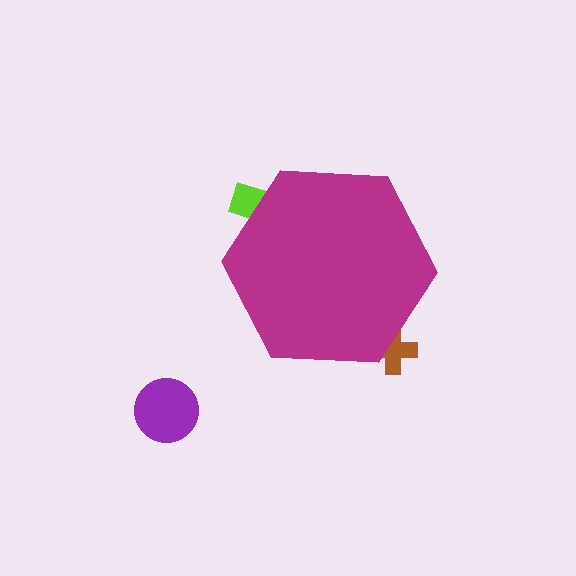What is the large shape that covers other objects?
A magenta hexagon.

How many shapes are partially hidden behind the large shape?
2 shapes are partially hidden.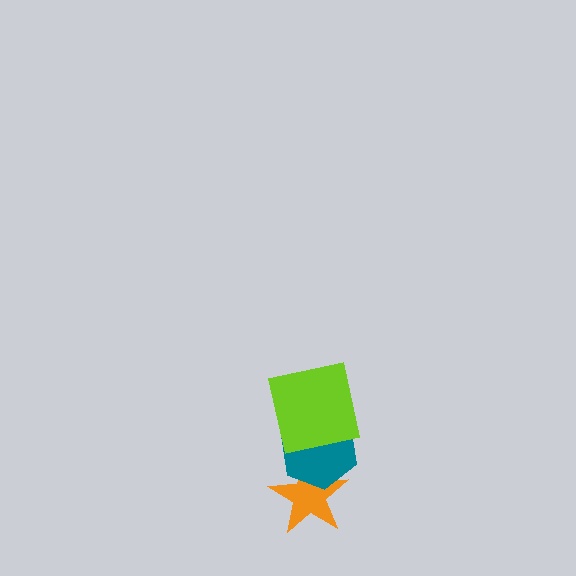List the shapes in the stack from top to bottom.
From top to bottom: the lime square, the teal hexagon, the orange star.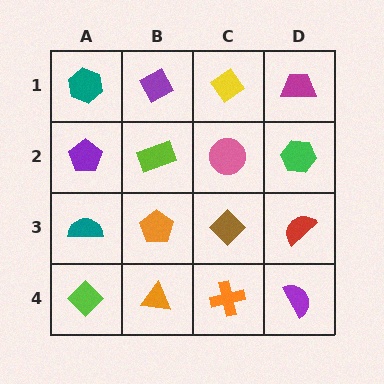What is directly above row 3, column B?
A lime rectangle.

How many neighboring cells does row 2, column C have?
4.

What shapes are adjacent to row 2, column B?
A purple diamond (row 1, column B), an orange pentagon (row 3, column B), a purple pentagon (row 2, column A), a pink circle (row 2, column C).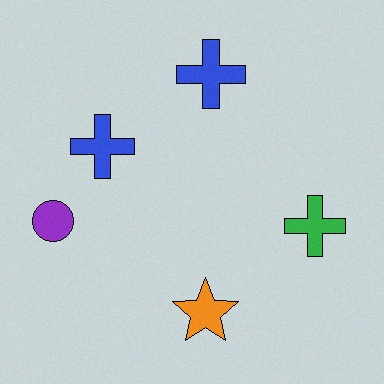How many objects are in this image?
There are 5 objects.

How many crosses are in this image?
There are 3 crosses.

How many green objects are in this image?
There is 1 green object.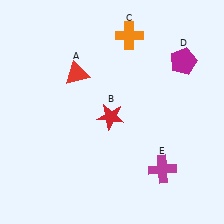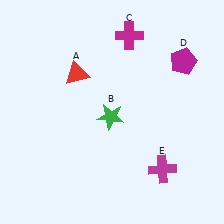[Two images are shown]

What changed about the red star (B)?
In Image 1, B is red. In Image 2, it changed to green.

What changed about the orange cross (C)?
In Image 1, C is orange. In Image 2, it changed to magenta.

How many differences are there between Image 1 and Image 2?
There are 2 differences between the two images.